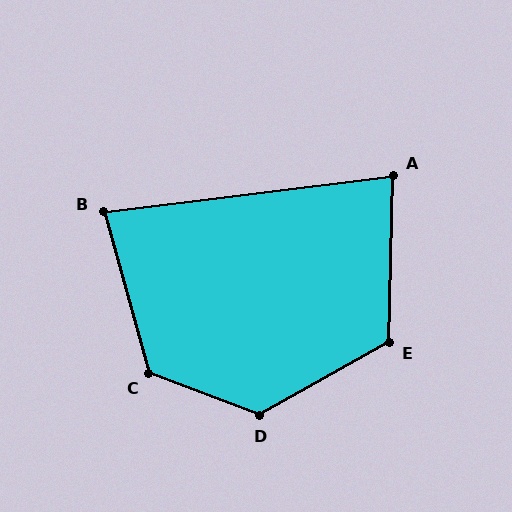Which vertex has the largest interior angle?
D, at approximately 130 degrees.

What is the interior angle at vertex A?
Approximately 82 degrees (acute).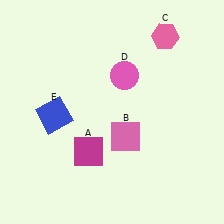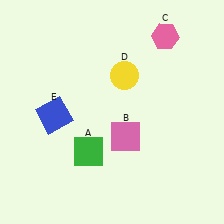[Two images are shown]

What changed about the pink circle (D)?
In Image 1, D is pink. In Image 2, it changed to yellow.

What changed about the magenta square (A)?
In Image 1, A is magenta. In Image 2, it changed to green.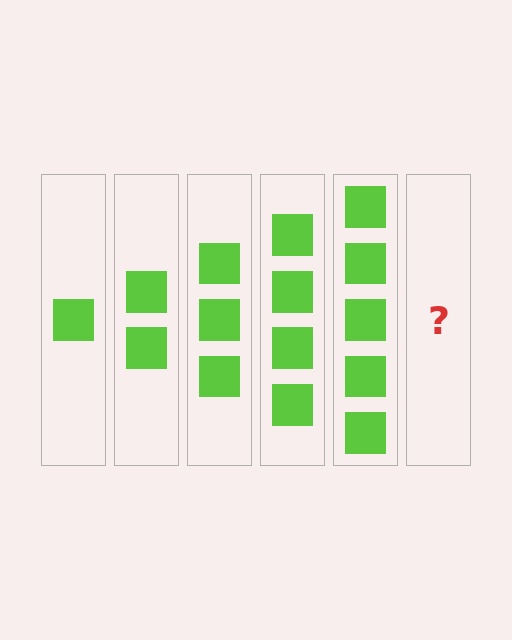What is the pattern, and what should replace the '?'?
The pattern is that each step adds one more square. The '?' should be 6 squares.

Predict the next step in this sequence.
The next step is 6 squares.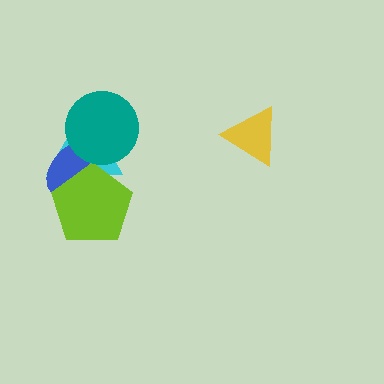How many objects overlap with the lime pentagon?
2 objects overlap with the lime pentagon.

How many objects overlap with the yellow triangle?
0 objects overlap with the yellow triangle.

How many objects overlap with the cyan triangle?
3 objects overlap with the cyan triangle.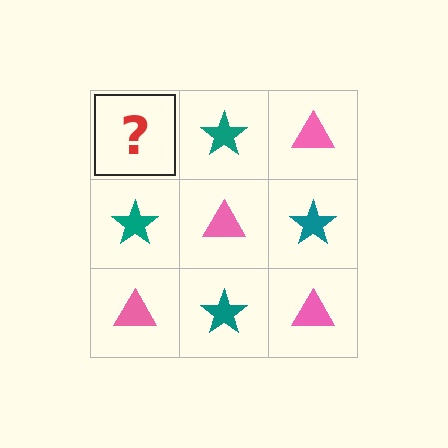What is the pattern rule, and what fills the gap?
The rule is that it alternates pink triangle and teal star in a checkerboard pattern. The gap should be filled with a pink triangle.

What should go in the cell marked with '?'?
The missing cell should contain a pink triangle.